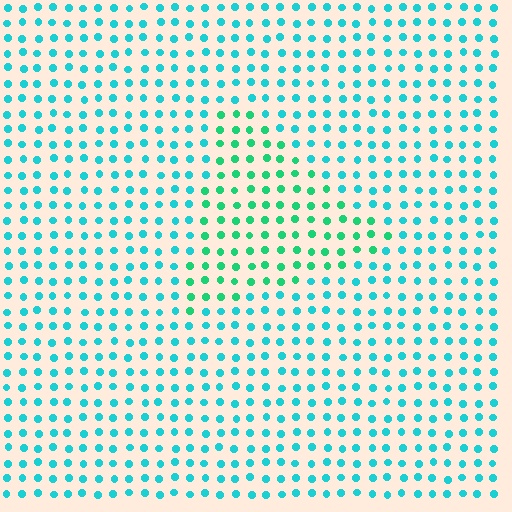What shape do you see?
I see a triangle.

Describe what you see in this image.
The image is filled with small cyan elements in a uniform arrangement. A triangle-shaped region is visible where the elements are tinted to a slightly different hue, forming a subtle color boundary.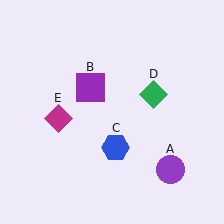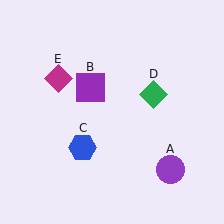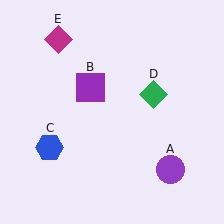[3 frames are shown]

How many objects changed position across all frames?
2 objects changed position: blue hexagon (object C), magenta diamond (object E).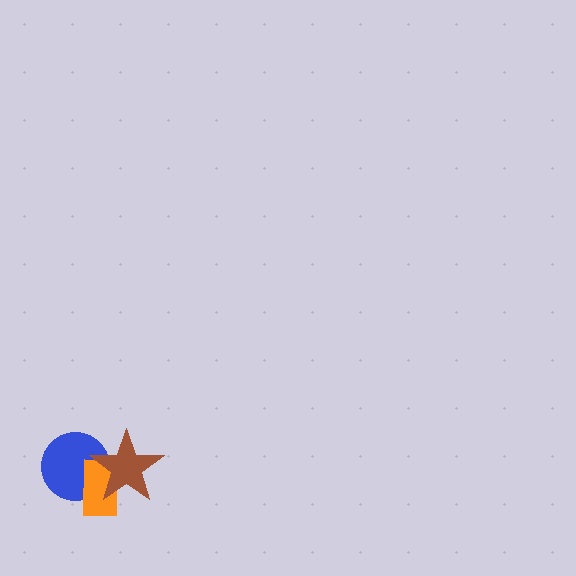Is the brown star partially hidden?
No, no other shape covers it.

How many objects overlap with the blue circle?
2 objects overlap with the blue circle.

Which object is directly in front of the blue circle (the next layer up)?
The orange rectangle is directly in front of the blue circle.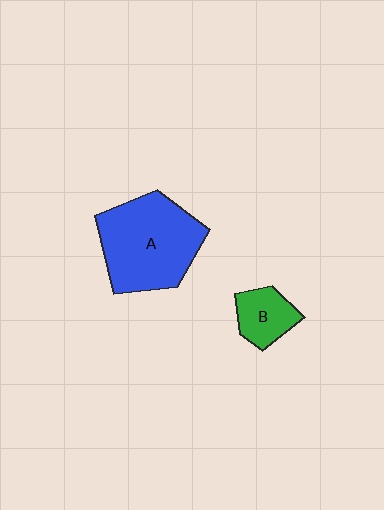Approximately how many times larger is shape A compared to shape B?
Approximately 2.8 times.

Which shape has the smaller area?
Shape B (green).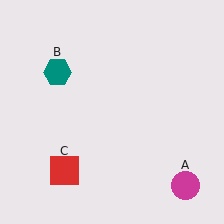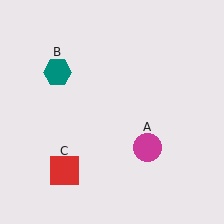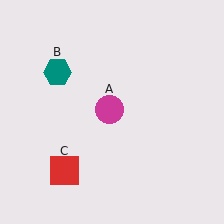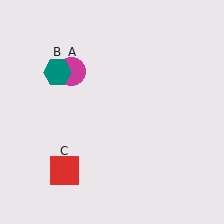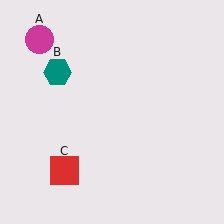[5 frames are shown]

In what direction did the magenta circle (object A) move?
The magenta circle (object A) moved up and to the left.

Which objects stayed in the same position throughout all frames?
Teal hexagon (object B) and red square (object C) remained stationary.